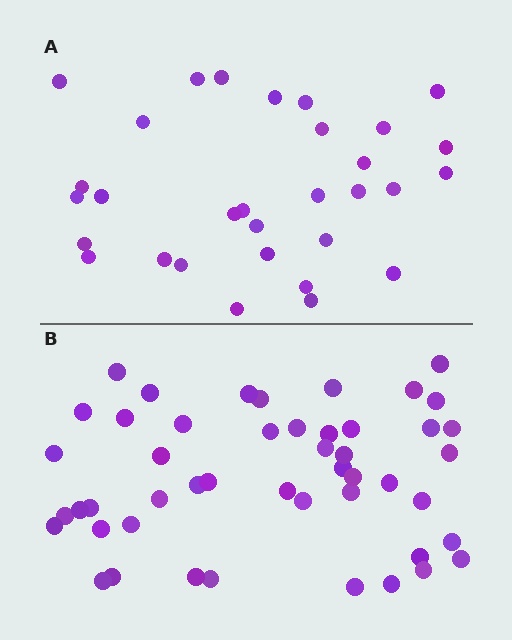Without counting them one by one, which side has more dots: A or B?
Region B (the bottom region) has more dots.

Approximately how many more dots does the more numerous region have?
Region B has approximately 15 more dots than region A.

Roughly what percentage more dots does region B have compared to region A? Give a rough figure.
About 55% more.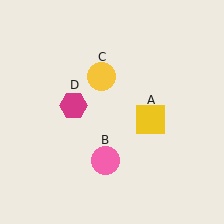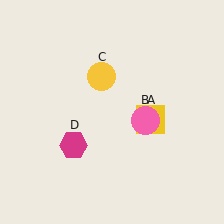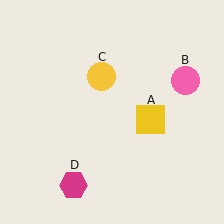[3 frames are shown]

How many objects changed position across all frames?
2 objects changed position: pink circle (object B), magenta hexagon (object D).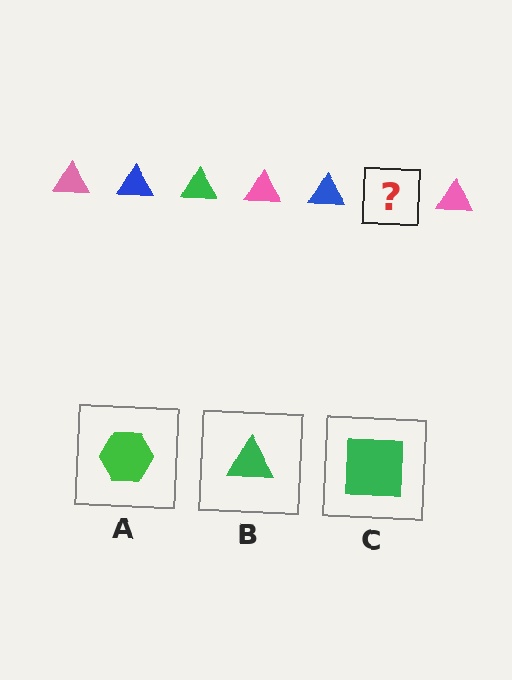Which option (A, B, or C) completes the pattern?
B.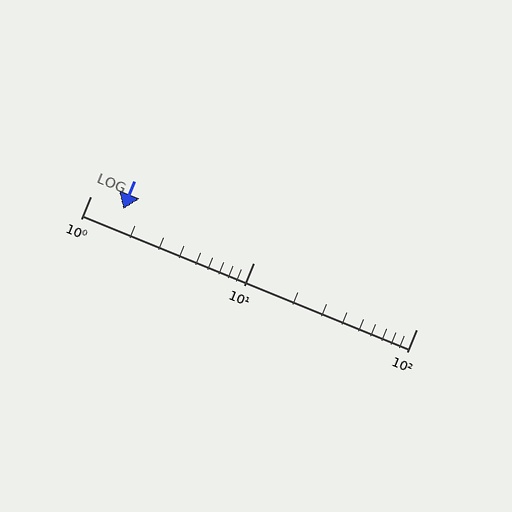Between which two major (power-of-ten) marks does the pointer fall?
The pointer is between 1 and 10.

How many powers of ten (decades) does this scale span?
The scale spans 2 decades, from 1 to 100.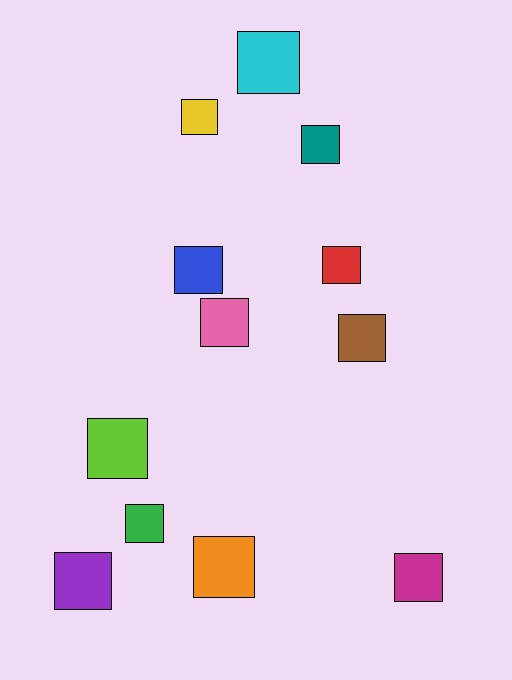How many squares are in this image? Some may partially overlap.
There are 12 squares.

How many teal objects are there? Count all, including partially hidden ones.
There is 1 teal object.